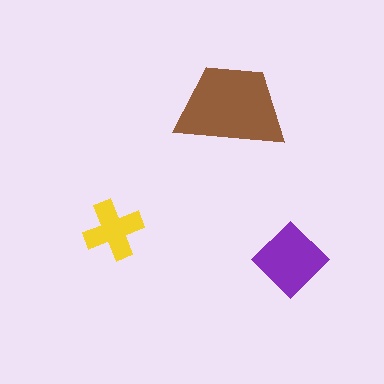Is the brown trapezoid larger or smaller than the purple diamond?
Larger.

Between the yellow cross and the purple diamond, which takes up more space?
The purple diamond.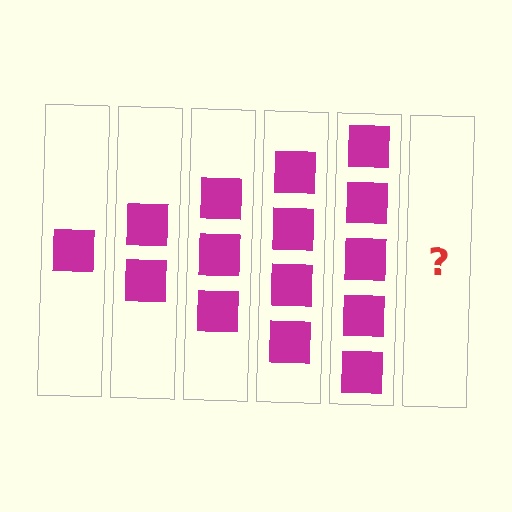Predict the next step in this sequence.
The next step is 6 squares.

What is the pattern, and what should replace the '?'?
The pattern is that each step adds one more square. The '?' should be 6 squares.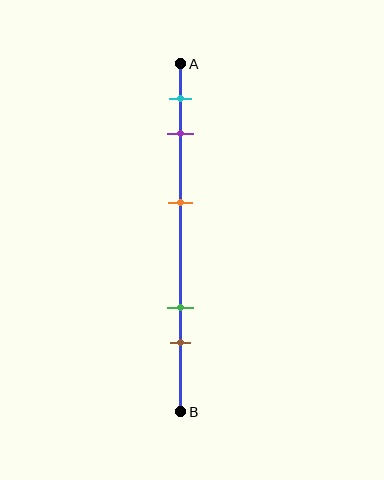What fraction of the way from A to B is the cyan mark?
The cyan mark is approximately 10% (0.1) of the way from A to B.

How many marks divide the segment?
There are 5 marks dividing the segment.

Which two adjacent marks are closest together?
The cyan and purple marks are the closest adjacent pair.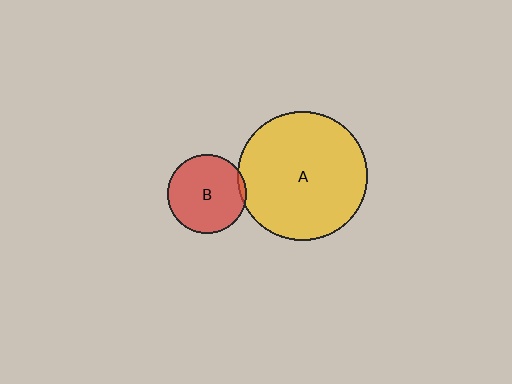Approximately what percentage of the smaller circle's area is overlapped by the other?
Approximately 5%.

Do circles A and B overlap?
Yes.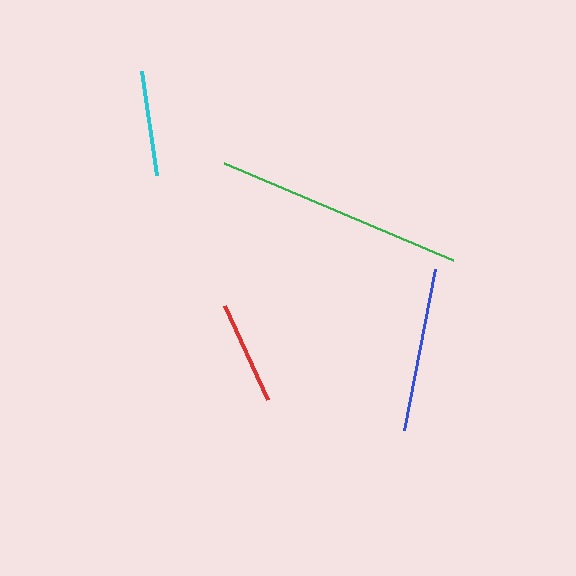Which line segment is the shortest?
The red line is the shortest at approximately 104 pixels.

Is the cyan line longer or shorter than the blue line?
The blue line is longer than the cyan line.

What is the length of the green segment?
The green segment is approximately 248 pixels long.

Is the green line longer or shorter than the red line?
The green line is longer than the red line.